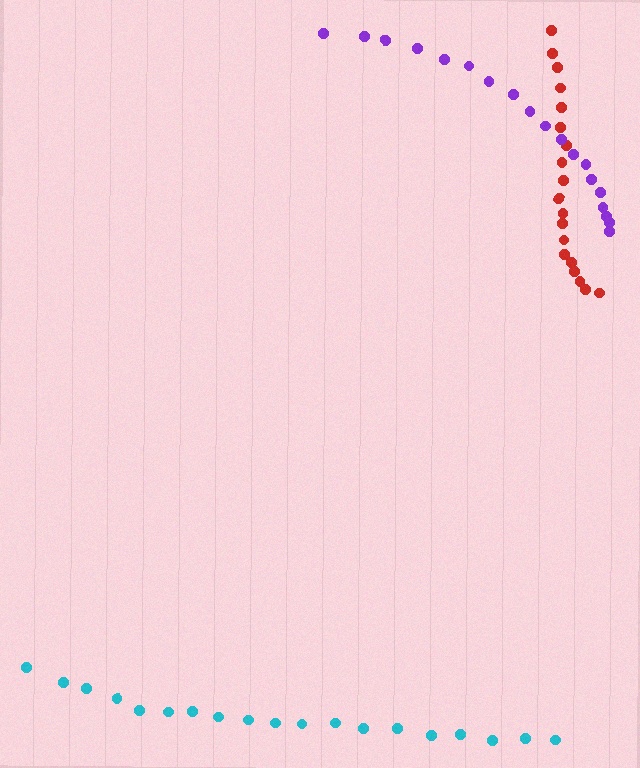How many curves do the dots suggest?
There are 3 distinct paths.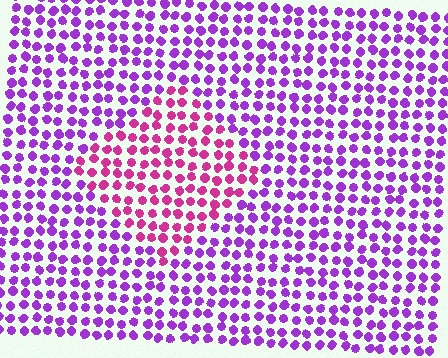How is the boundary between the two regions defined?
The boundary is defined purely by a slight shift in hue (about 41 degrees). Spacing, size, and orientation are identical on both sides.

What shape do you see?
I see a diamond.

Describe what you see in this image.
The image is filled with small purple elements in a uniform arrangement. A diamond-shaped region is visible where the elements are tinted to a slightly different hue, forming a subtle color boundary.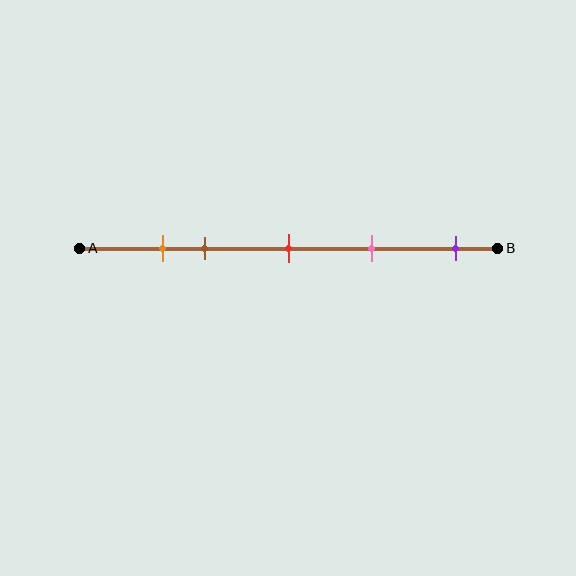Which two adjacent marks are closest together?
The orange and brown marks are the closest adjacent pair.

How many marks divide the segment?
There are 5 marks dividing the segment.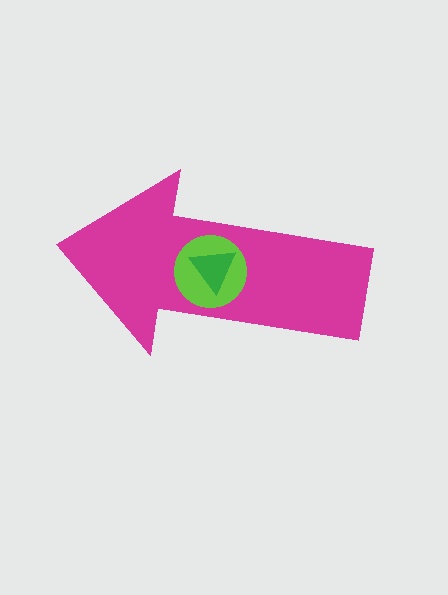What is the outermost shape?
The magenta arrow.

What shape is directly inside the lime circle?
The green triangle.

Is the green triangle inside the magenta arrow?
Yes.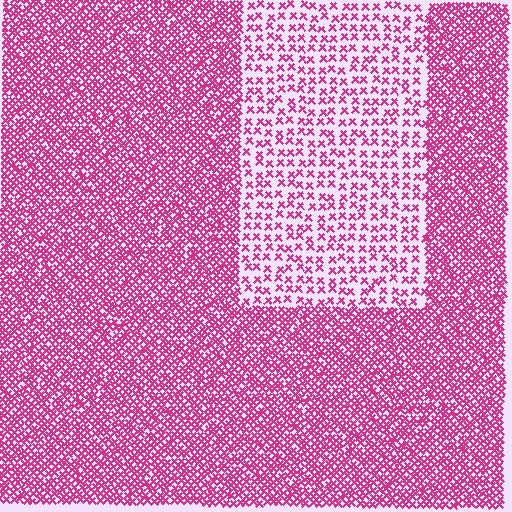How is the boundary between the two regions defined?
The boundary is defined by a change in element density (approximately 2.5x ratio). All elements are the same color, size, and shape.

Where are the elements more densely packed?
The elements are more densely packed outside the rectangle boundary.